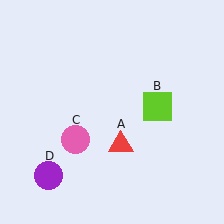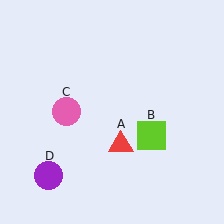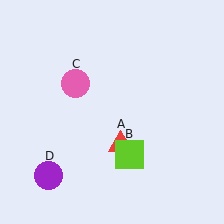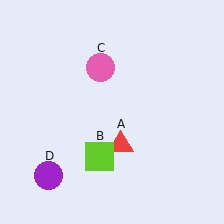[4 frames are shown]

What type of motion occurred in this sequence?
The lime square (object B), pink circle (object C) rotated clockwise around the center of the scene.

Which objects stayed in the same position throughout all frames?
Red triangle (object A) and purple circle (object D) remained stationary.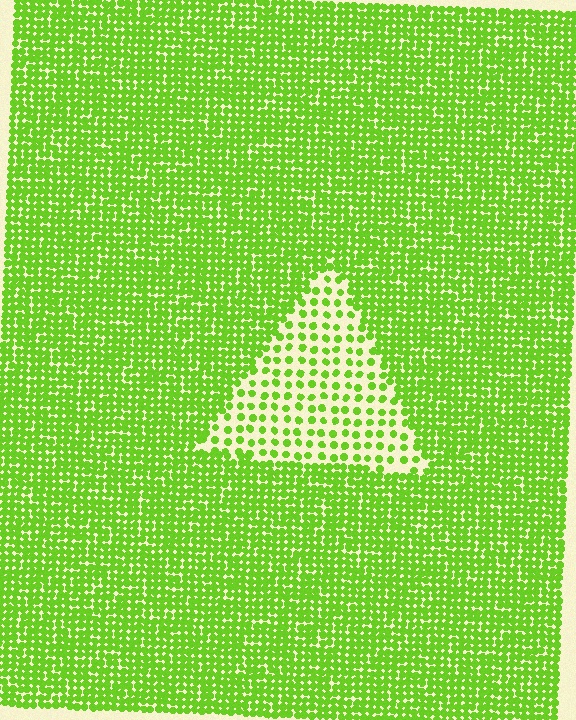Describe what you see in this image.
The image contains small lime elements arranged at two different densities. A triangle-shaped region is visible where the elements are less densely packed than the surrounding area.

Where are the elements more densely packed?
The elements are more densely packed outside the triangle boundary.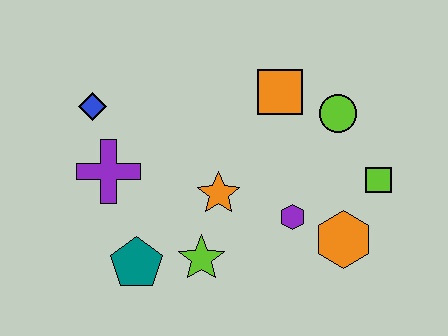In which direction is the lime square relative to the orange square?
The lime square is to the right of the orange square.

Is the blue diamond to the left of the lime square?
Yes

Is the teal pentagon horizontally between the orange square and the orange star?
No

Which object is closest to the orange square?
The lime circle is closest to the orange square.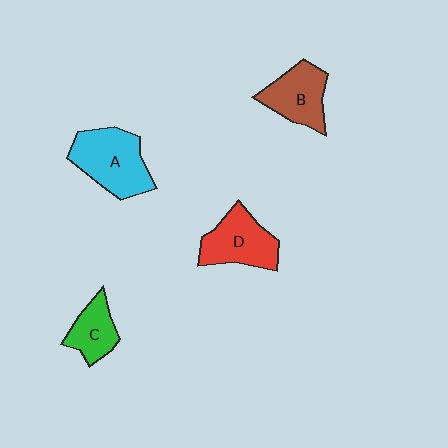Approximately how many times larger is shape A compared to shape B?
Approximately 1.3 times.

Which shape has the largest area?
Shape A (cyan).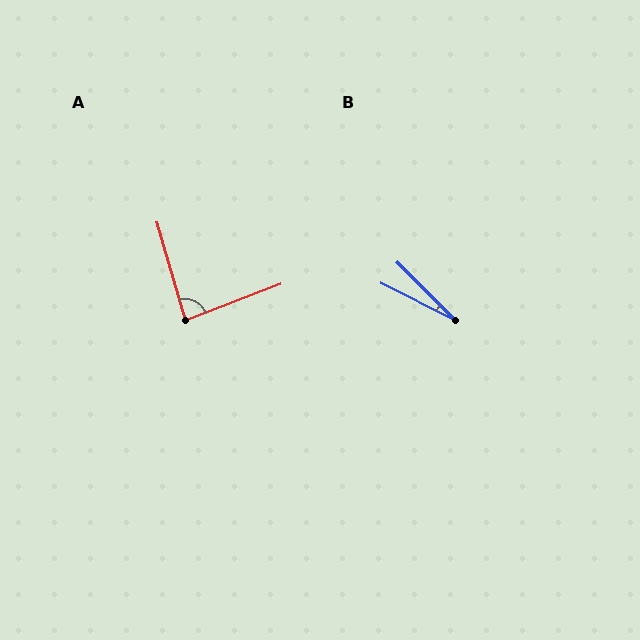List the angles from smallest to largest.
B (18°), A (85°).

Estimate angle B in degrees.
Approximately 18 degrees.